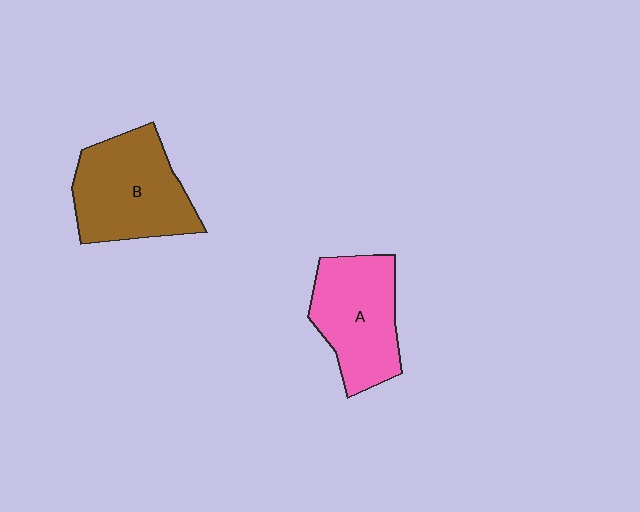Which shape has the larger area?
Shape B (brown).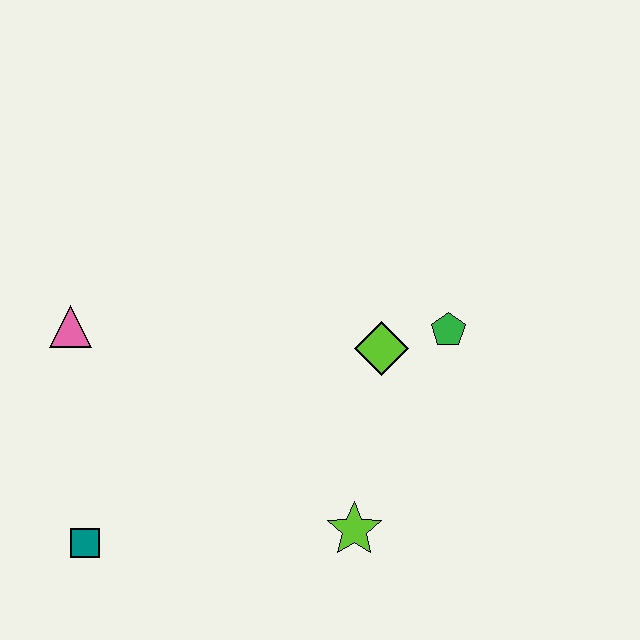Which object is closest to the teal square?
The pink triangle is closest to the teal square.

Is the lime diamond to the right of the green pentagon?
No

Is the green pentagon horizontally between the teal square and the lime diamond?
No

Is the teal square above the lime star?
No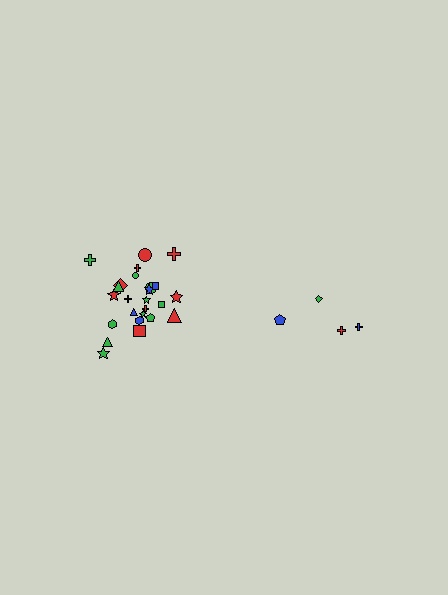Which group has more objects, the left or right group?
The left group.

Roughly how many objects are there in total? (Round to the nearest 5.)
Roughly 30 objects in total.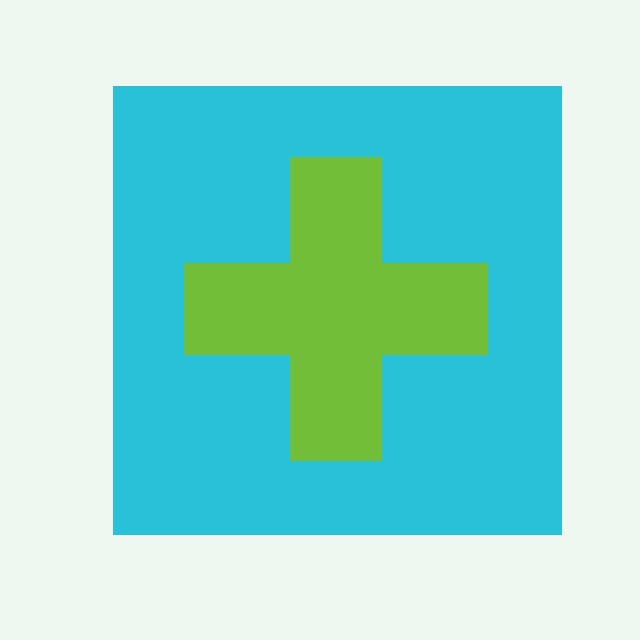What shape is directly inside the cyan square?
The lime cross.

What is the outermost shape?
The cyan square.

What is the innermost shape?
The lime cross.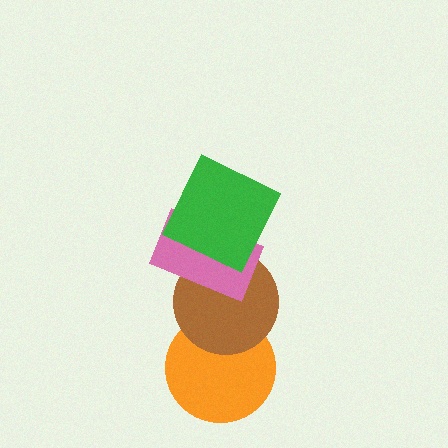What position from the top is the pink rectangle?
The pink rectangle is 2nd from the top.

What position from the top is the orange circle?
The orange circle is 4th from the top.